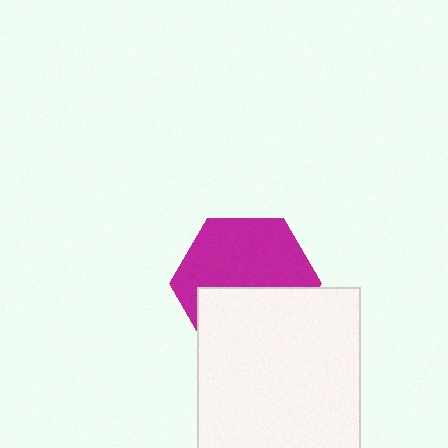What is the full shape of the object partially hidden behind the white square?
The partially hidden object is a magenta hexagon.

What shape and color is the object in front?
The object in front is a white square.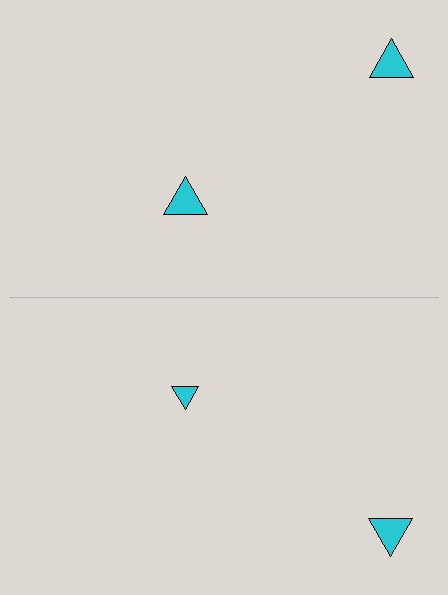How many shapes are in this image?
There are 4 shapes in this image.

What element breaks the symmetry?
The cyan triangle on the bottom side has a different size than its mirror counterpart.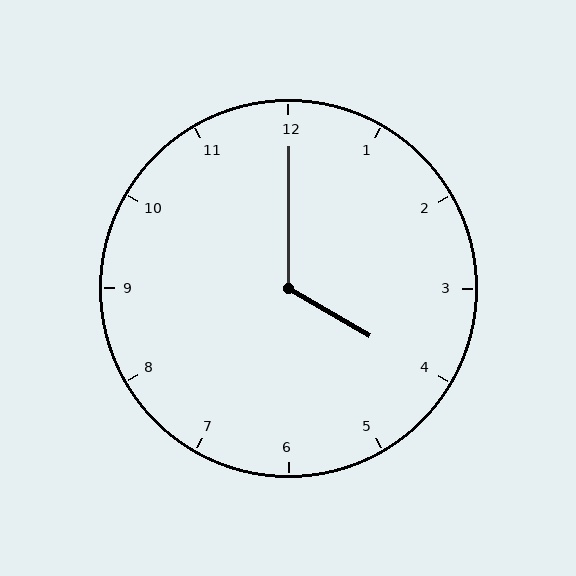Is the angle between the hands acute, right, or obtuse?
It is obtuse.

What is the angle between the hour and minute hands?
Approximately 120 degrees.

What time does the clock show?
4:00.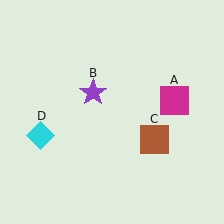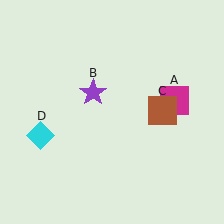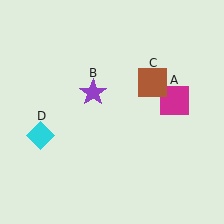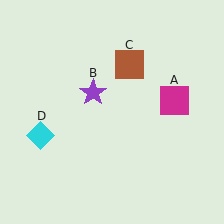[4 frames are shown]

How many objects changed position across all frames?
1 object changed position: brown square (object C).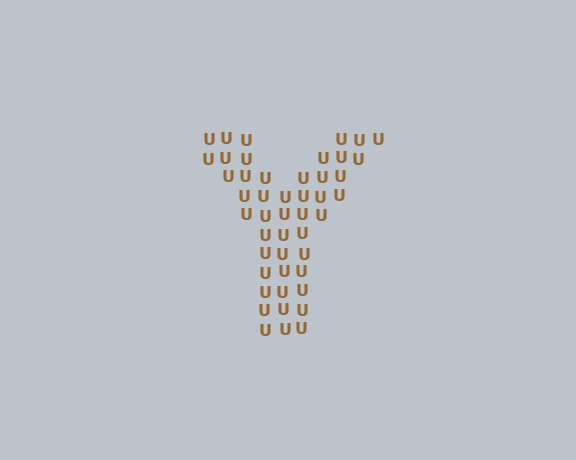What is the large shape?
The large shape is the letter Y.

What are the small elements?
The small elements are letter U's.